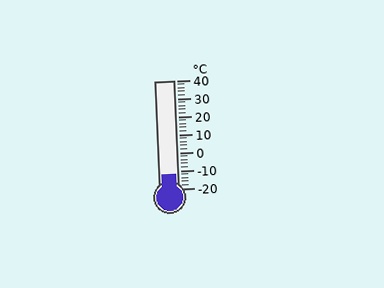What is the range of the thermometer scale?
The thermometer scale ranges from -20°C to 40°C.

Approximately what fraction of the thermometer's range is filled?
The thermometer is filled to approximately 15% of its range.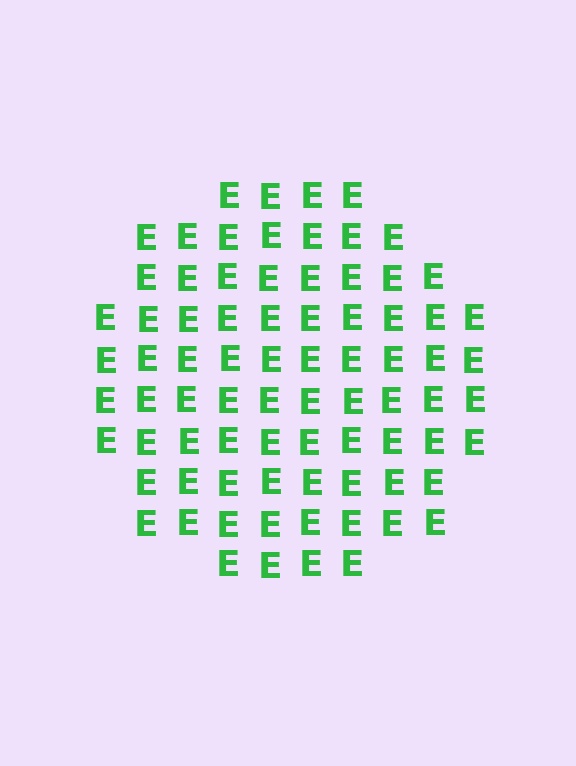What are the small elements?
The small elements are letter E's.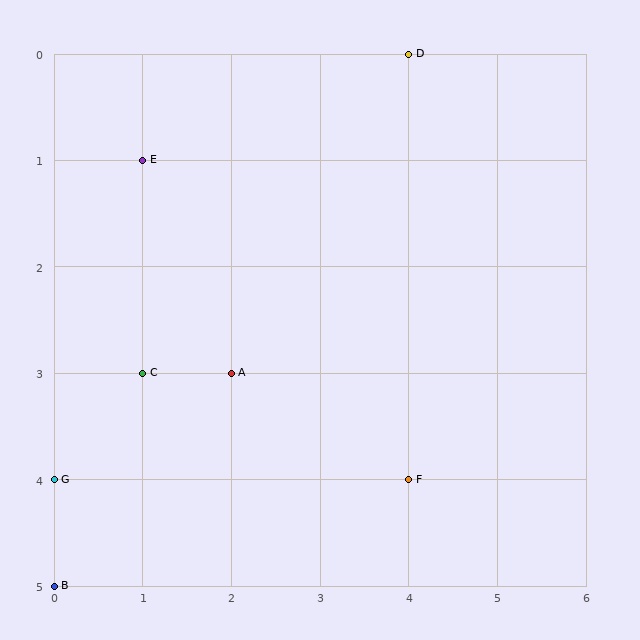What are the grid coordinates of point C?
Point C is at grid coordinates (1, 3).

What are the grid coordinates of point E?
Point E is at grid coordinates (1, 1).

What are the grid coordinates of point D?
Point D is at grid coordinates (4, 0).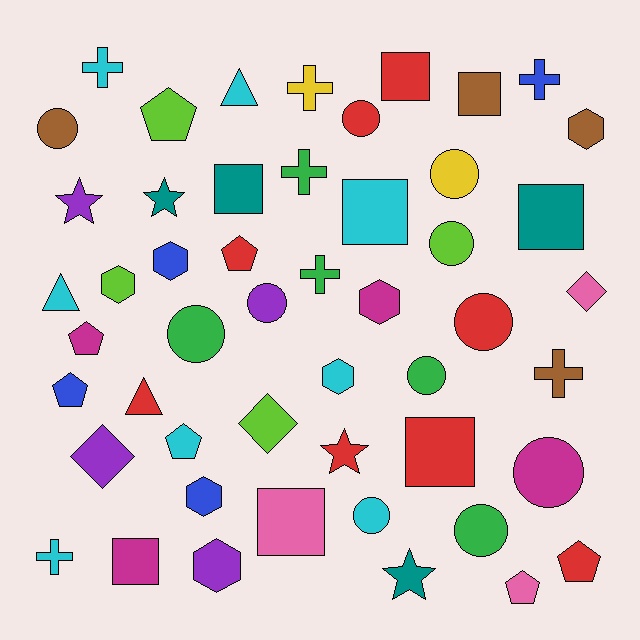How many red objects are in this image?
There are 8 red objects.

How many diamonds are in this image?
There are 3 diamonds.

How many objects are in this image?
There are 50 objects.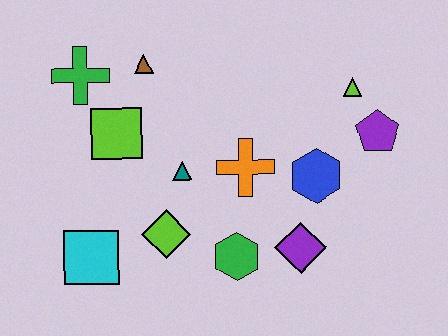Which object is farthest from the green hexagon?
The green cross is farthest from the green hexagon.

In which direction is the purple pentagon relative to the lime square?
The purple pentagon is to the right of the lime square.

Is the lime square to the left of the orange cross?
Yes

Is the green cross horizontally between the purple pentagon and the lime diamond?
No